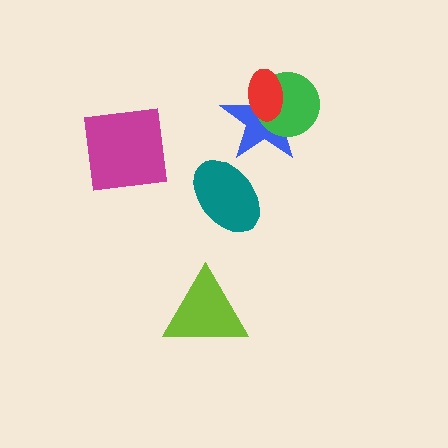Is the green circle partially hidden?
Yes, it is partially covered by another shape.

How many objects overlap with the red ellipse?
2 objects overlap with the red ellipse.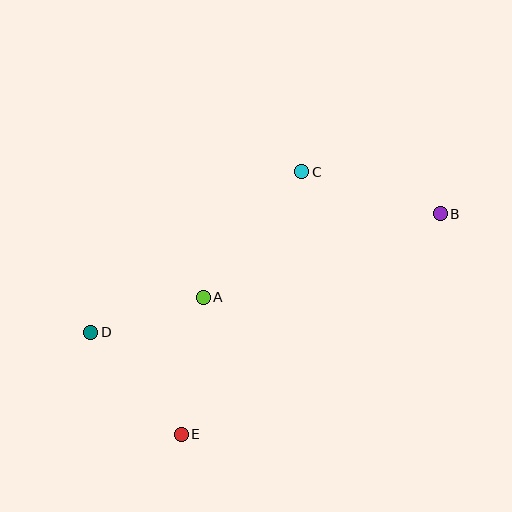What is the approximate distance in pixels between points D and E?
The distance between D and E is approximately 136 pixels.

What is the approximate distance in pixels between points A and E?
The distance between A and E is approximately 139 pixels.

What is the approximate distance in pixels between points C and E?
The distance between C and E is approximately 289 pixels.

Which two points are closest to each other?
Points A and D are closest to each other.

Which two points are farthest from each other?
Points B and D are farthest from each other.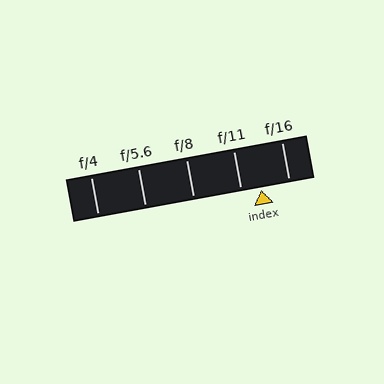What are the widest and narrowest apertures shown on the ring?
The widest aperture shown is f/4 and the narrowest is f/16.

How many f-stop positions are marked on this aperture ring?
There are 5 f-stop positions marked.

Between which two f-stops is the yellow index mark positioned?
The index mark is between f/11 and f/16.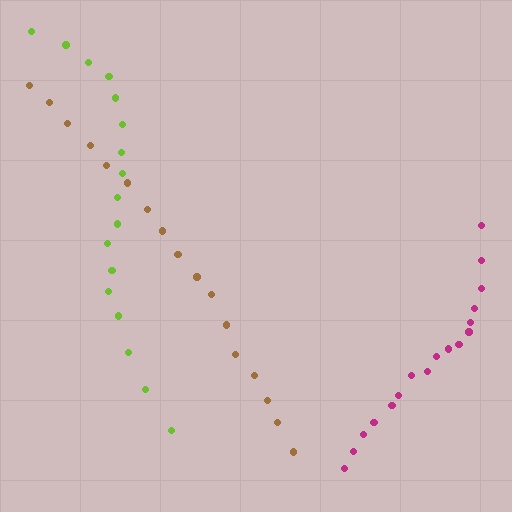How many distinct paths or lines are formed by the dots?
There are 3 distinct paths.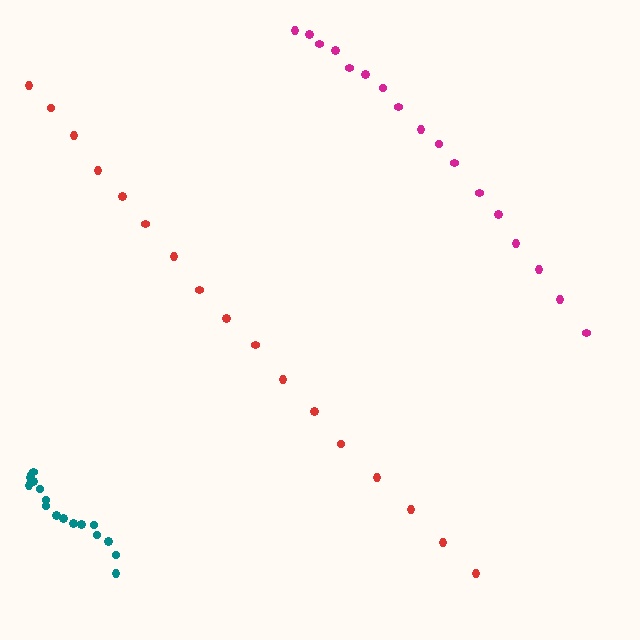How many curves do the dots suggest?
There are 3 distinct paths.